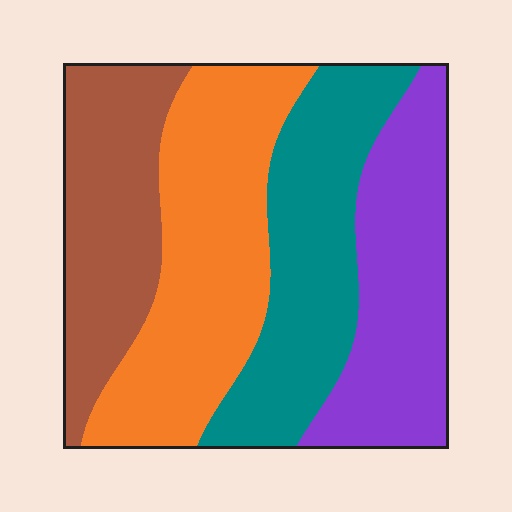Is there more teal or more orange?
Orange.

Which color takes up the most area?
Orange, at roughly 30%.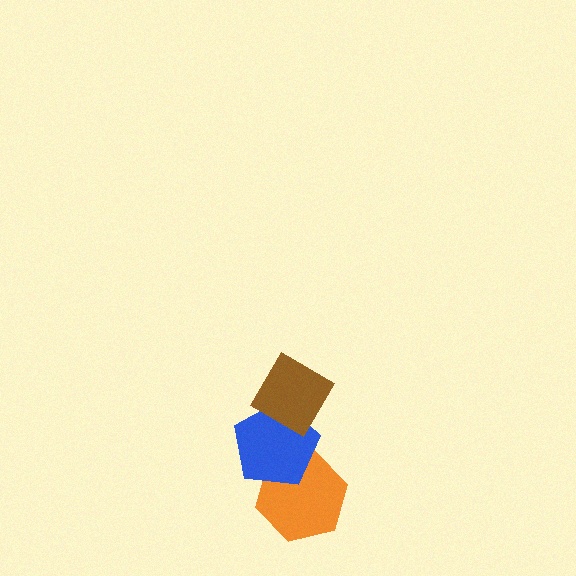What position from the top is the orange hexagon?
The orange hexagon is 3rd from the top.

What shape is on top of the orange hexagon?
The blue pentagon is on top of the orange hexagon.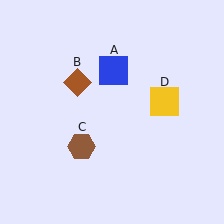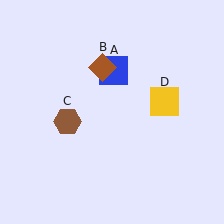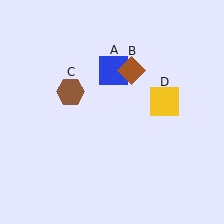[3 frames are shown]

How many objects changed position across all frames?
2 objects changed position: brown diamond (object B), brown hexagon (object C).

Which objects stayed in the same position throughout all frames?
Blue square (object A) and yellow square (object D) remained stationary.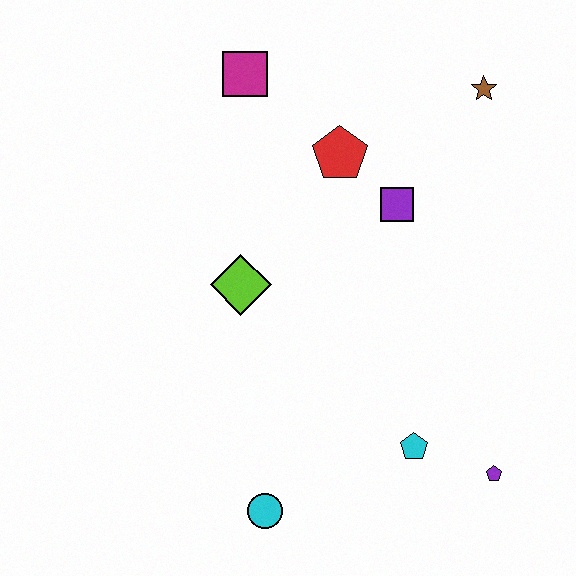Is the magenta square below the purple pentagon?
No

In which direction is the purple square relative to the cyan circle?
The purple square is above the cyan circle.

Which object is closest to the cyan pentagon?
The purple pentagon is closest to the cyan pentagon.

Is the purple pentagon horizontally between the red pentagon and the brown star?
No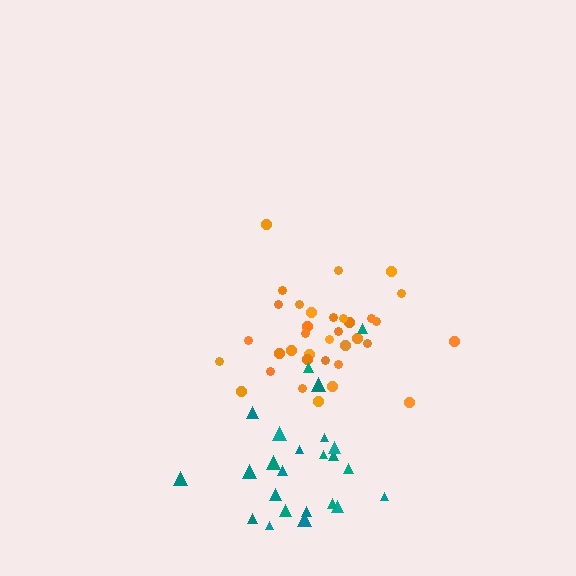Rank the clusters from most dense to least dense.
orange, teal.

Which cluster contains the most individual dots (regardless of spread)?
Orange (35).